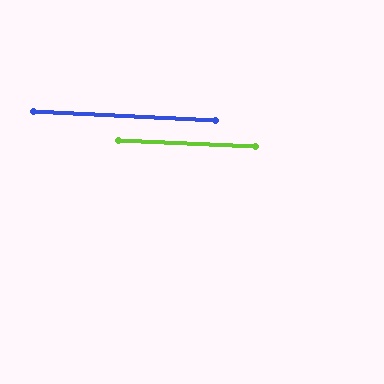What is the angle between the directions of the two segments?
Approximately 0 degrees.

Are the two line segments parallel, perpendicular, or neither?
Parallel — their directions differ by only 0.3°.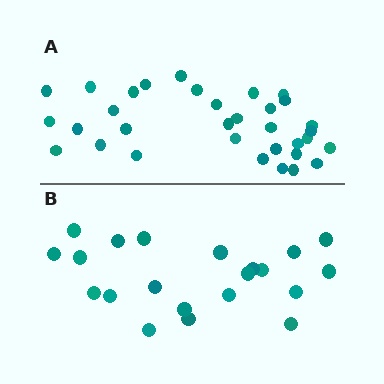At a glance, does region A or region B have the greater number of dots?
Region A (the top region) has more dots.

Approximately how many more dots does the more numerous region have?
Region A has roughly 12 or so more dots than region B.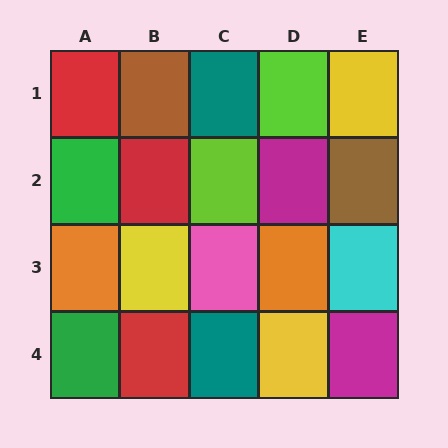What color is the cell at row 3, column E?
Cyan.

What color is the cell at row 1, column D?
Lime.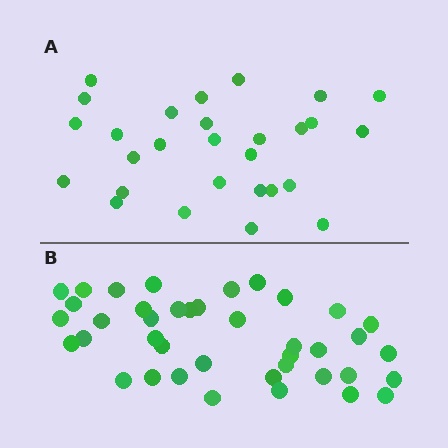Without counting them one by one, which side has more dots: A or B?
Region B (the bottom region) has more dots.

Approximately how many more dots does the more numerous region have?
Region B has roughly 12 or so more dots than region A.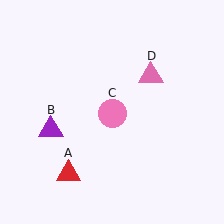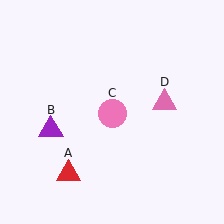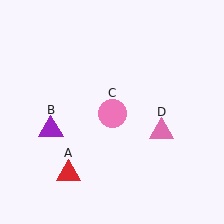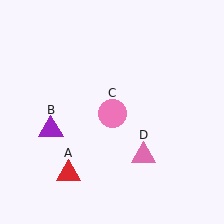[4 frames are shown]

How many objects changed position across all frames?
1 object changed position: pink triangle (object D).